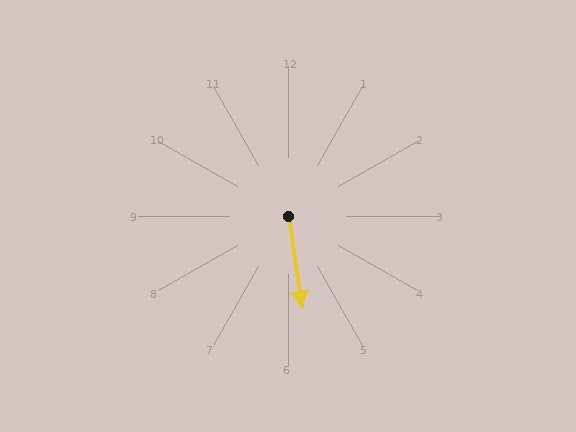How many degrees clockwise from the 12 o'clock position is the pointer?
Approximately 171 degrees.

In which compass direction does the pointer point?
South.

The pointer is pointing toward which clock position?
Roughly 6 o'clock.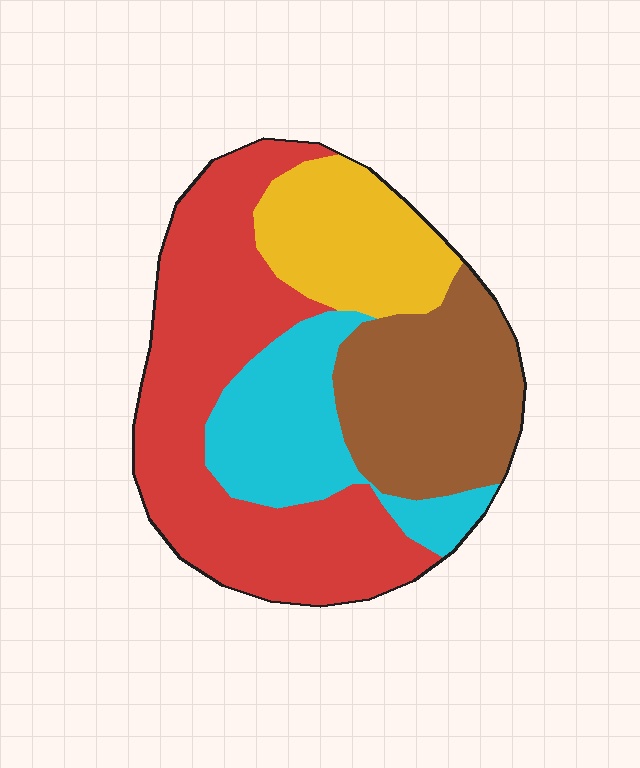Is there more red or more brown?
Red.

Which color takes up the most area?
Red, at roughly 40%.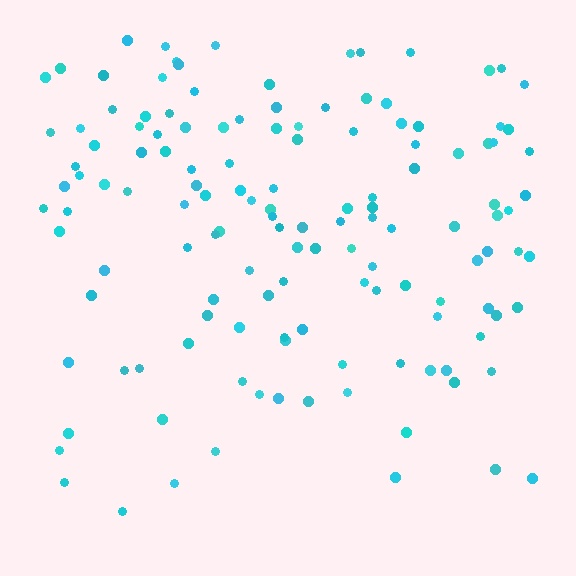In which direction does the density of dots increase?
From bottom to top, with the top side densest.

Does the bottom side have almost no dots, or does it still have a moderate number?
Still a moderate number, just noticeably fewer than the top.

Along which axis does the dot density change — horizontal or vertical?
Vertical.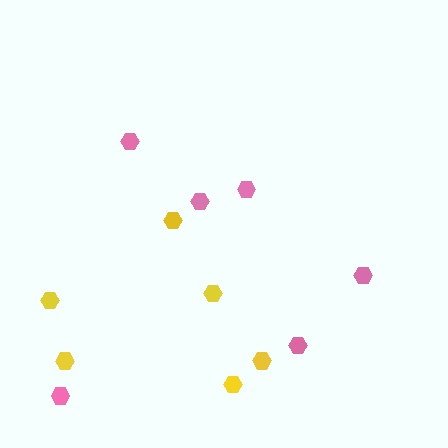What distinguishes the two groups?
There are 2 groups: one group of yellow hexagons (6) and one group of pink hexagons (6).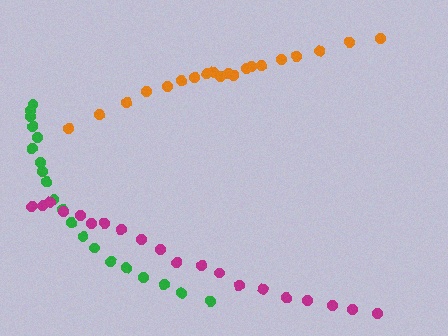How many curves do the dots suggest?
There are 3 distinct paths.